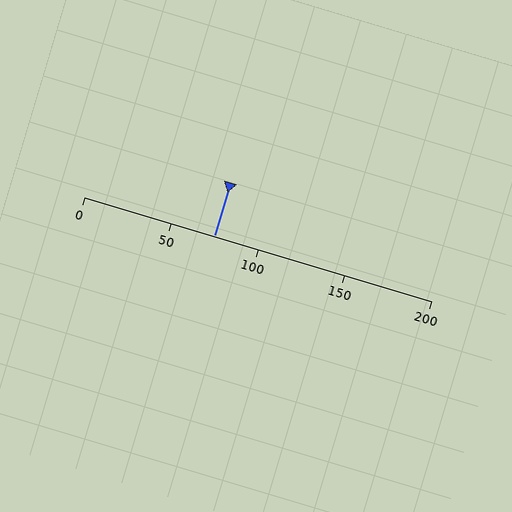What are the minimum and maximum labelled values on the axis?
The axis runs from 0 to 200.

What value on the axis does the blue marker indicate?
The marker indicates approximately 75.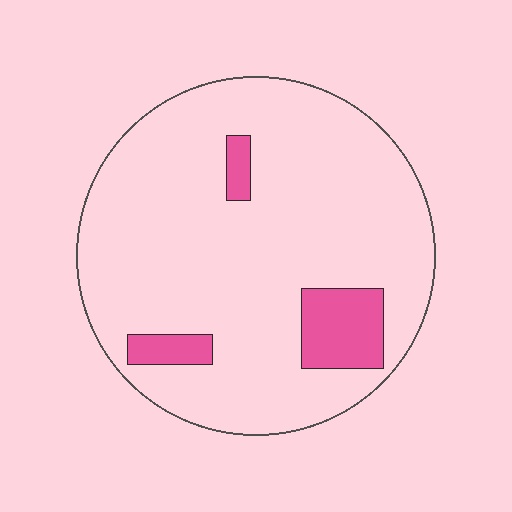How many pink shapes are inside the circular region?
3.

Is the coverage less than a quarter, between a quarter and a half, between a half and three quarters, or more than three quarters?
Less than a quarter.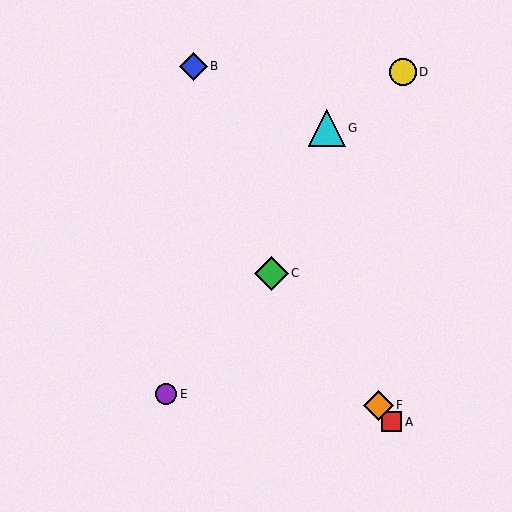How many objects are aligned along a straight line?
3 objects (A, C, F) are aligned along a straight line.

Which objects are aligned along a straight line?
Objects A, C, F are aligned along a straight line.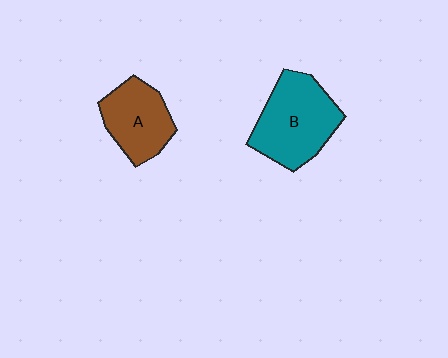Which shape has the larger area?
Shape B (teal).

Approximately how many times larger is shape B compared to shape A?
Approximately 1.4 times.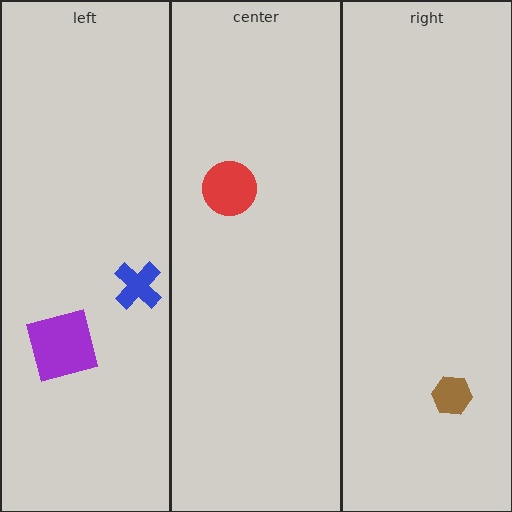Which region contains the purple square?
The left region.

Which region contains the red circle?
The center region.